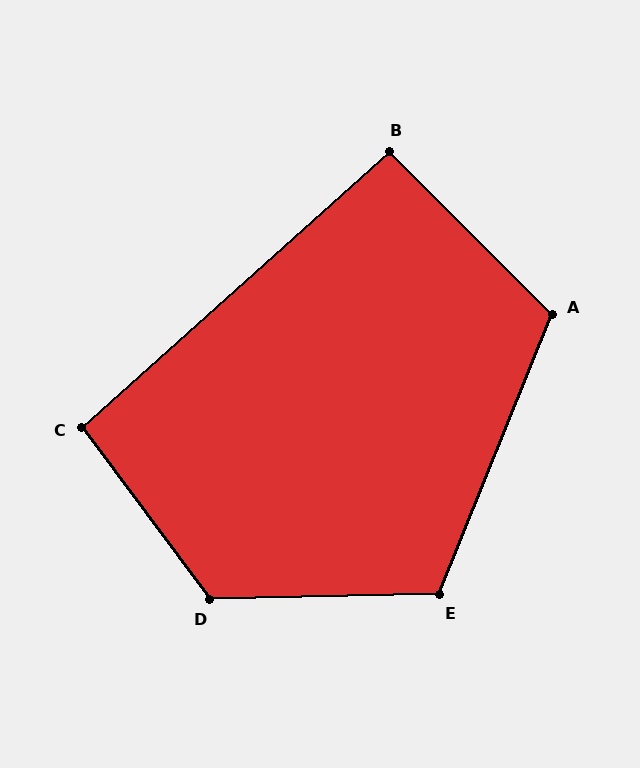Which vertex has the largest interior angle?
D, at approximately 125 degrees.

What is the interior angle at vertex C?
Approximately 95 degrees (obtuse).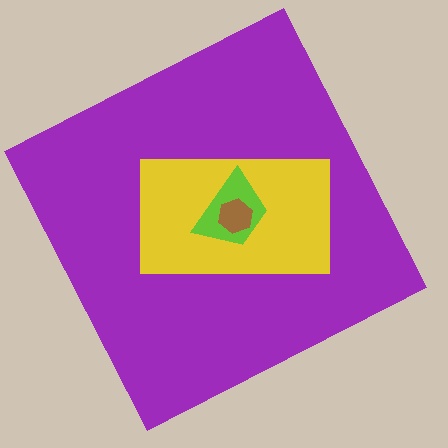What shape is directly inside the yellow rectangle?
The lime trapezoid.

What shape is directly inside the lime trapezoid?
The brown hexagon.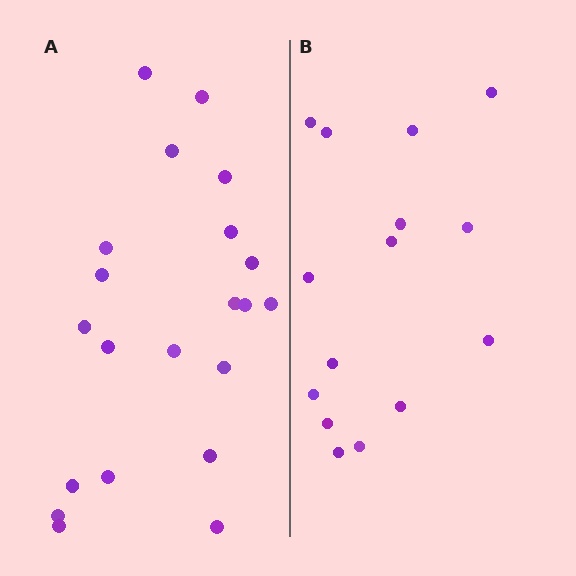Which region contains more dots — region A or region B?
Region A (the left region) has more dots.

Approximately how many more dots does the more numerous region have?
Region A has about 6 more dots than region B.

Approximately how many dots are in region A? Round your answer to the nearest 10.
About 20 dots. (The exact count is 21, which rounds to 20.)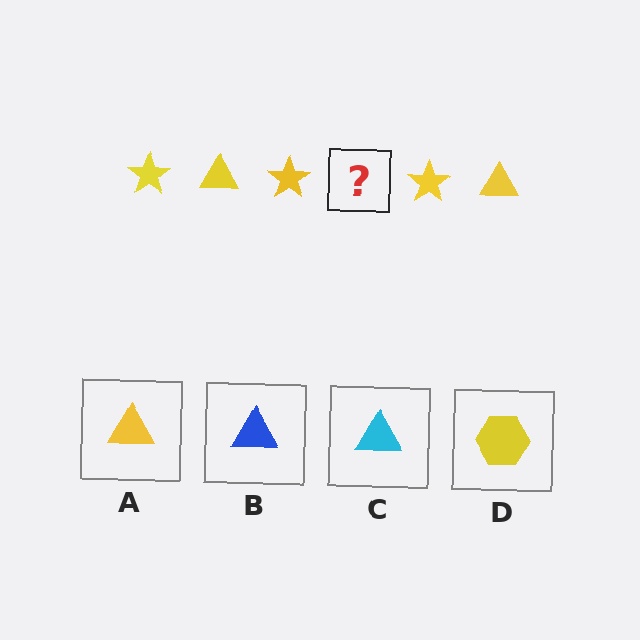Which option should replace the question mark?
Option A.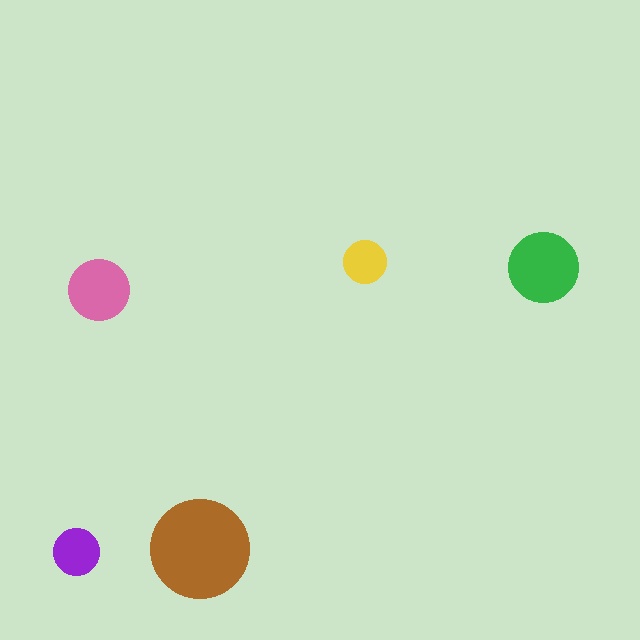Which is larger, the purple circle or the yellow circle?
The purple one.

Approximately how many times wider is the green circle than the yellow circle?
About 1.5 times wider.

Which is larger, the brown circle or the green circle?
The brown one.